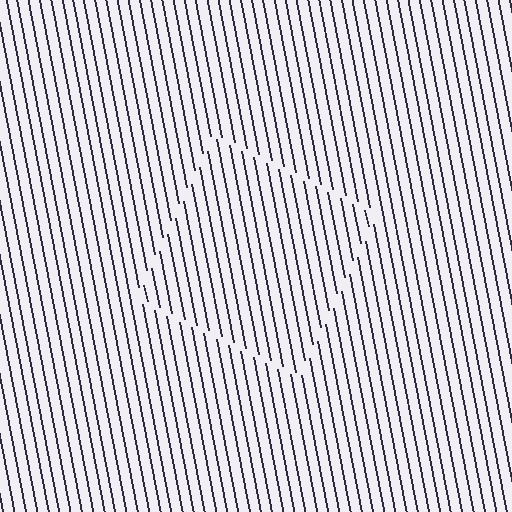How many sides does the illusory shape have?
4 sides — the line-ends trace a square.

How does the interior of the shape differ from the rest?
The interior of the shape contains the same grating, shifted by half a period — the contour is defined by the phase discontinuity where line-ends from the inner and outer gratings abut.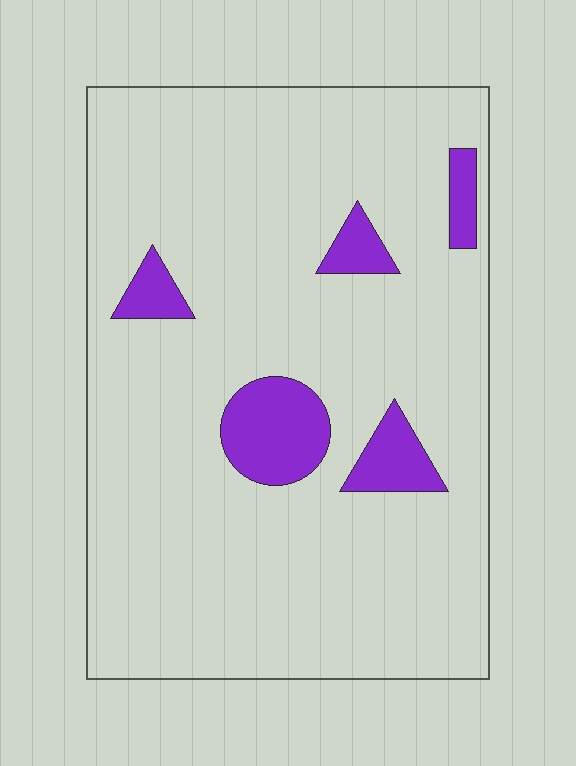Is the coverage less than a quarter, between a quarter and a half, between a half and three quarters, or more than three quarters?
Less than a quarter.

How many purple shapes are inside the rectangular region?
5.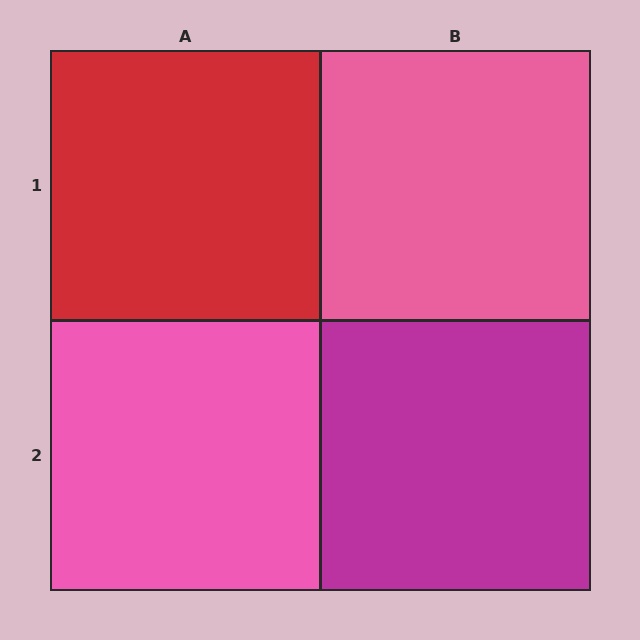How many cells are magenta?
1 cell is magenta.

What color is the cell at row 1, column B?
Pink.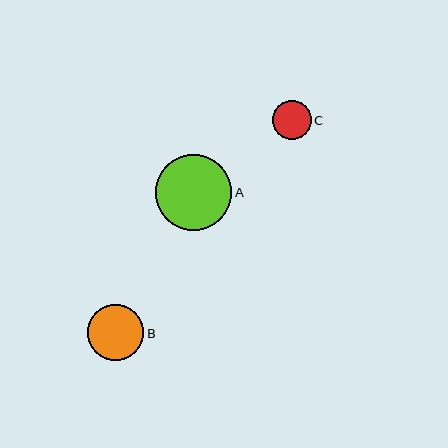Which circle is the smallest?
Circle C is the smallest with a size of approximately 39 pixels.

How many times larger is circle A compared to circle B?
Circle A is approximately 1.4 times the size of circle B.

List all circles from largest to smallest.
From largest to smallest: A, B, C.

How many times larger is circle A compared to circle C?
Circle A is approximately 2.0 times the size of circle C.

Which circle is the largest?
Circle A is the largest with a size of approximately 76 pixels.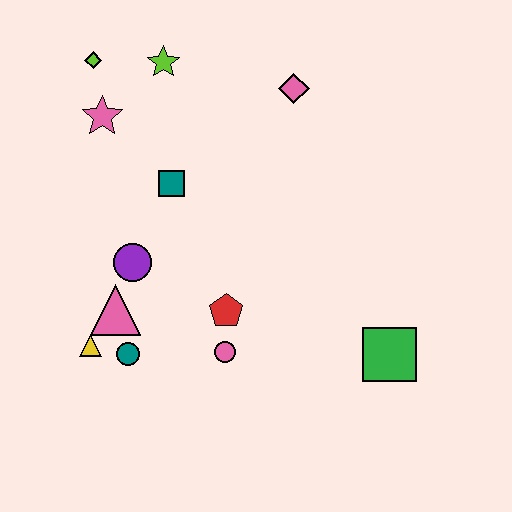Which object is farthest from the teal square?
The green square is farthest from the teal square.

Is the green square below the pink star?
Yes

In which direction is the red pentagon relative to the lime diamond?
The red pentagon is below the lime diamond.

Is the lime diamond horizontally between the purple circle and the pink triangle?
No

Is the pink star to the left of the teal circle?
Yes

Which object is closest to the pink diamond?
The lime star is closest to the pink diamond.